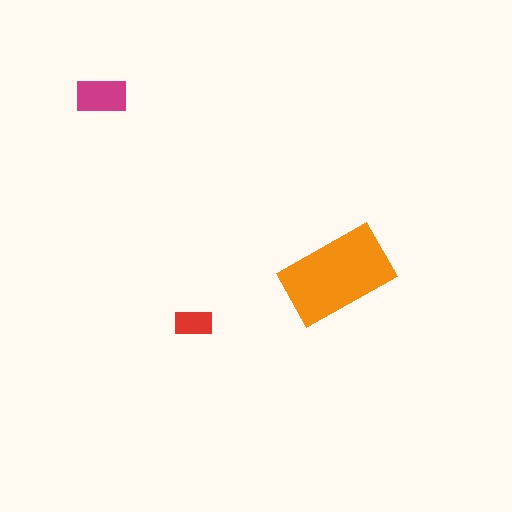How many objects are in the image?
There are 3 objects in the image.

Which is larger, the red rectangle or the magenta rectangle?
The magenta one.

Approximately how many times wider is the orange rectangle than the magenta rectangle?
About 2 times wider.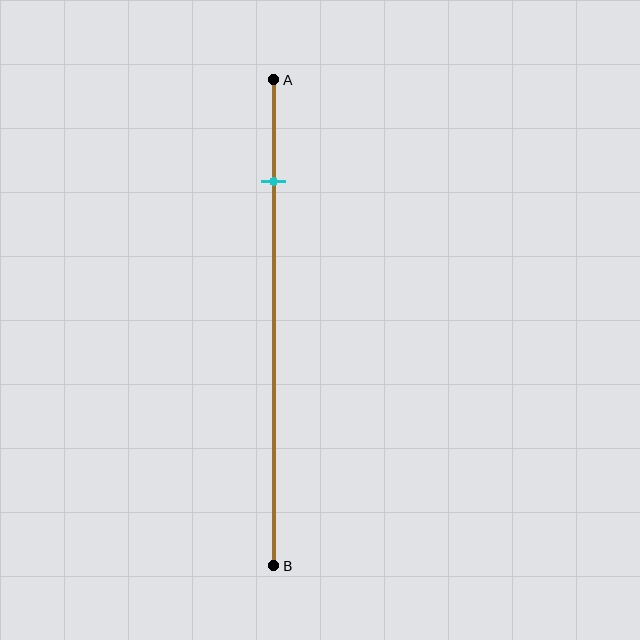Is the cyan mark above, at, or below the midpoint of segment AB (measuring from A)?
The cyan mark is above the midpoint of segment AB.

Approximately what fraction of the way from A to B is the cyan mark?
The cyan mark is approximately 20% of the way from A to B.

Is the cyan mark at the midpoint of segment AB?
No, the mark is at about 20% from A, not at the 50% midpoint.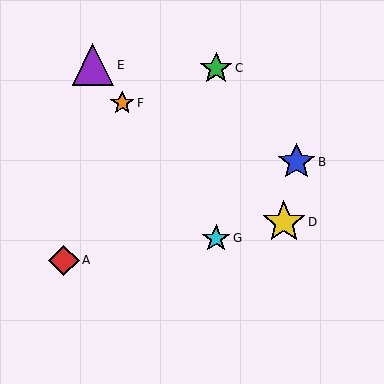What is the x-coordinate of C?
Object C is at x≈216.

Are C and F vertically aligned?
No, C is at x≈216 and F is at x≈122.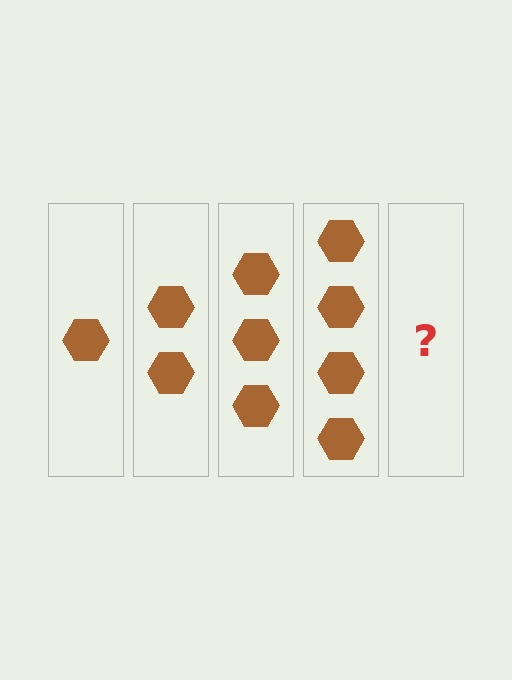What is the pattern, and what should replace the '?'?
The pattern is that each step adds one more hexagon. The '?' should be 5 hexagons.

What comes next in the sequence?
The next element should be 5 hexagons.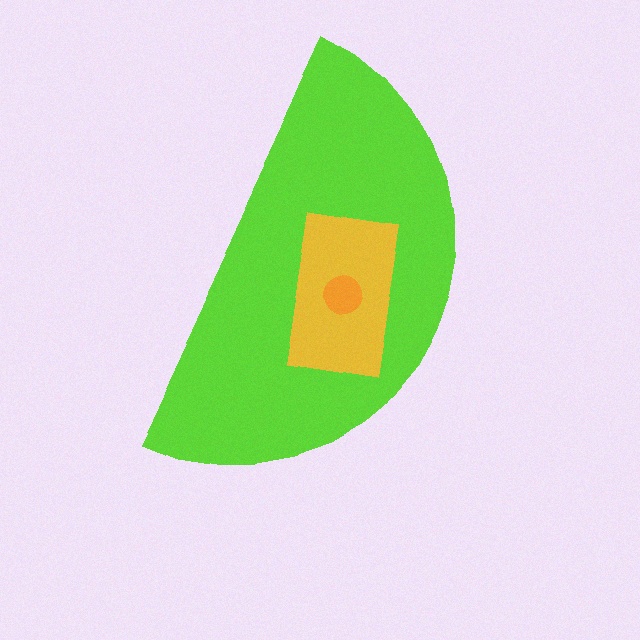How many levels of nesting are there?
3.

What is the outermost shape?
The lime semicircle.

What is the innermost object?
The orange circle.